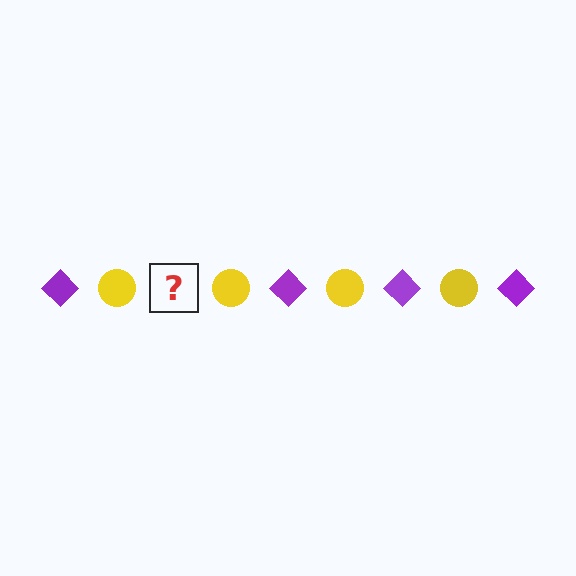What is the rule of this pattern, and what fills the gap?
The rule is that the pattern alternates between purple diamond and yellow circle. The gap should be filled with a purple diamond.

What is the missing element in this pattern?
The missing element is a purple diamond.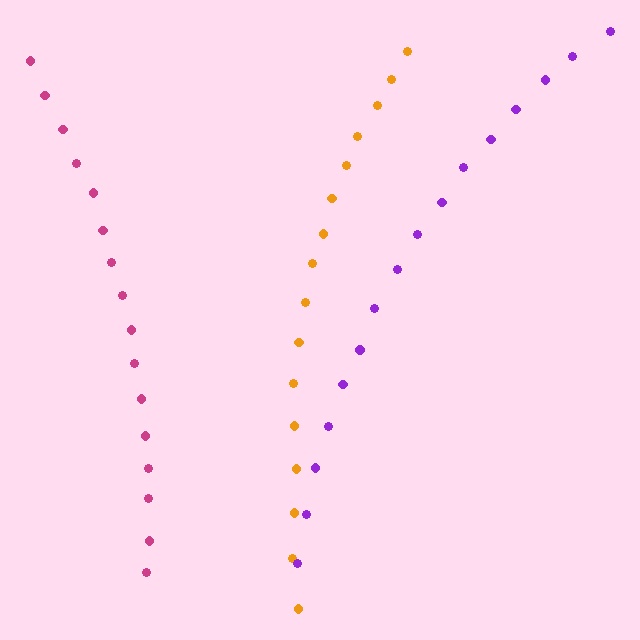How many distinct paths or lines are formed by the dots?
There are 3 distinct paths.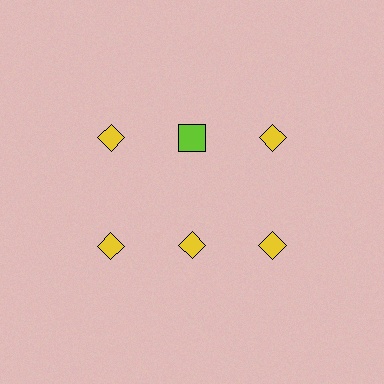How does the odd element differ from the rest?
It differs in both color (lime instead of yellow) and shape (square instead of diamond).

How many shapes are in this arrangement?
There are 6 shapes arranged in a grid pattern.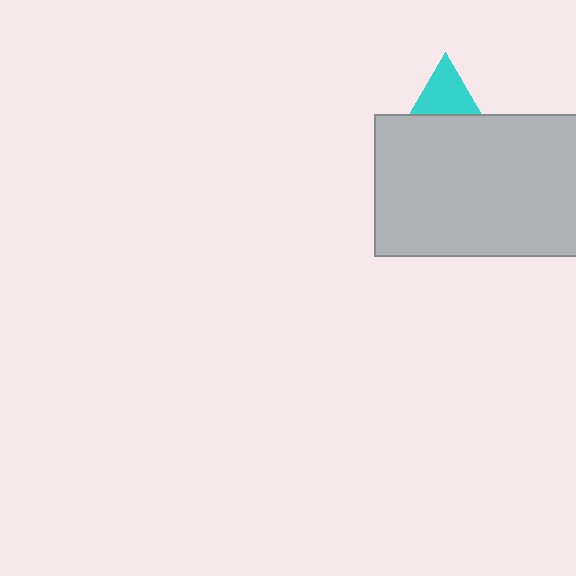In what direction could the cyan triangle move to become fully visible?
The cyan triangle could move up. That would shift it out from behind the light gray rectangle entirely.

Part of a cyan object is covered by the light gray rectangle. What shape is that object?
It is a triangle.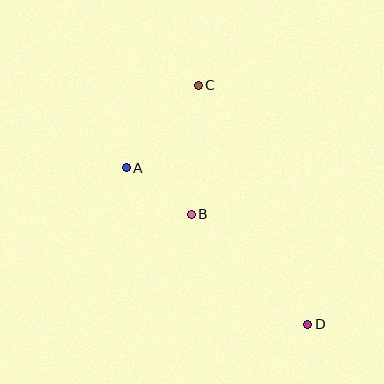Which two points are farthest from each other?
Points C and D are farthest from each other.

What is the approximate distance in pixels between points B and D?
The distance between B and D is approximately 160 pixels.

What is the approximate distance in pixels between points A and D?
The distance between A and D is approximately 240 pixels.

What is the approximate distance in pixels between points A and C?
The distance between A and C is approximately 109 pixels.